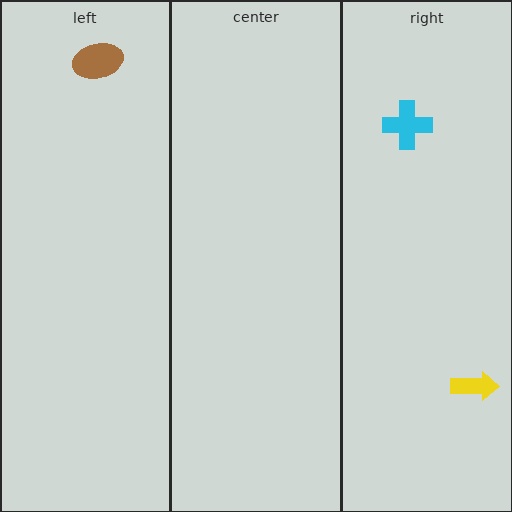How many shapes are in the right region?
2.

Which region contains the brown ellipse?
The left region.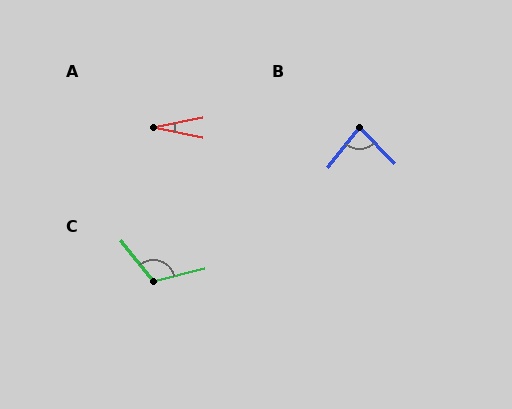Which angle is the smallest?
A, at approximately 22 degrees.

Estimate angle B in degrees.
Approximately 83 degrees.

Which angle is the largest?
C, at approximately 114 degrees.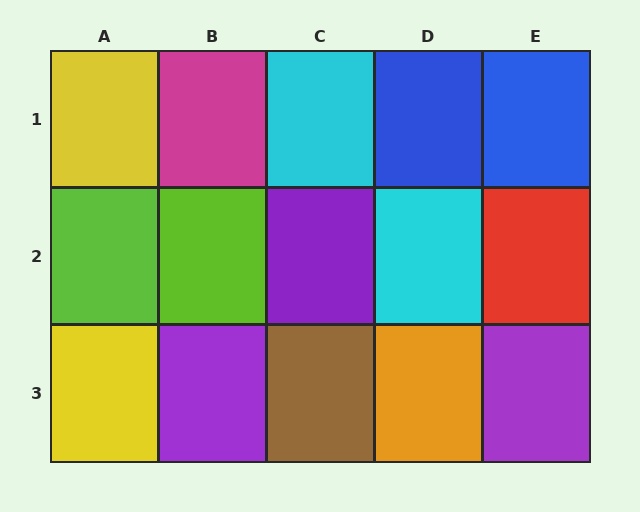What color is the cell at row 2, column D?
Cyan.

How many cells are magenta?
1 cell is magenta.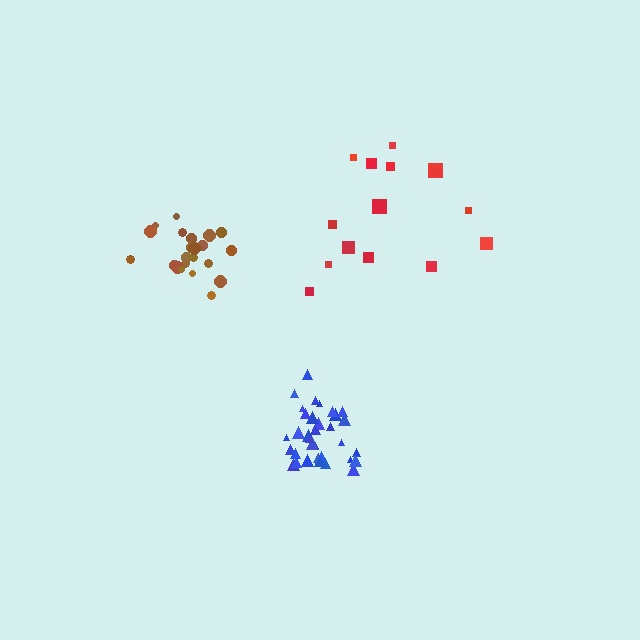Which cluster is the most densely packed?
Blue.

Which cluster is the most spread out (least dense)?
Red.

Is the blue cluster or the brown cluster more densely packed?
Blue.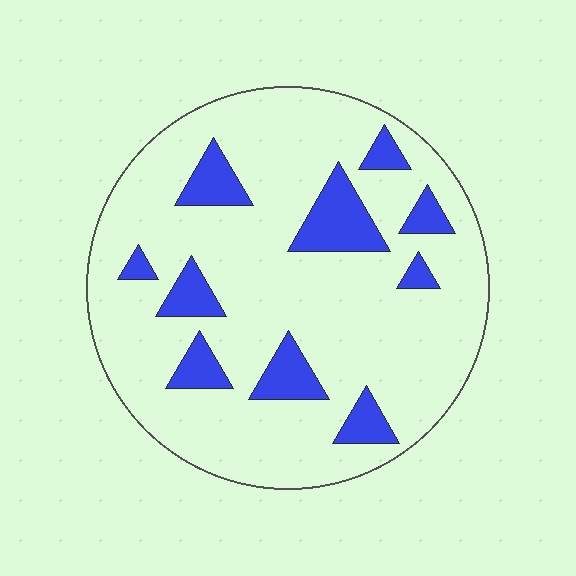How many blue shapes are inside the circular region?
10.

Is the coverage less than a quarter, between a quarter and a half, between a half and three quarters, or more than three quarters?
Less than a quarter.